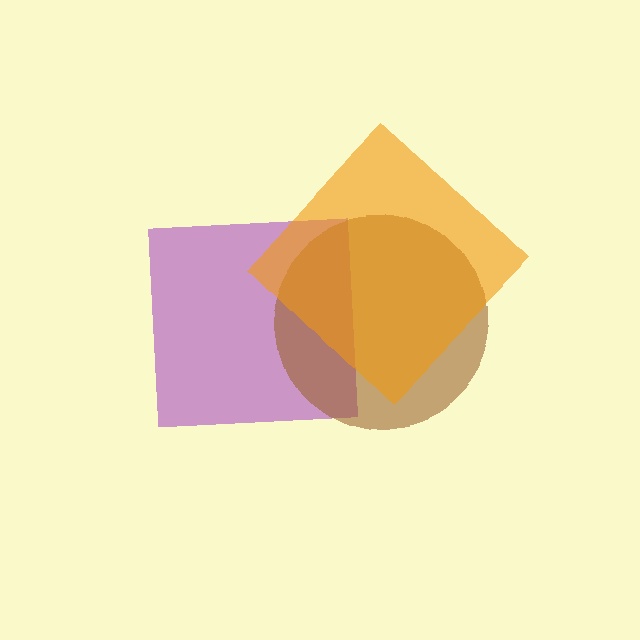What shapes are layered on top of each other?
The layered shapes are: a purple square, a brown circle, an orange diamond.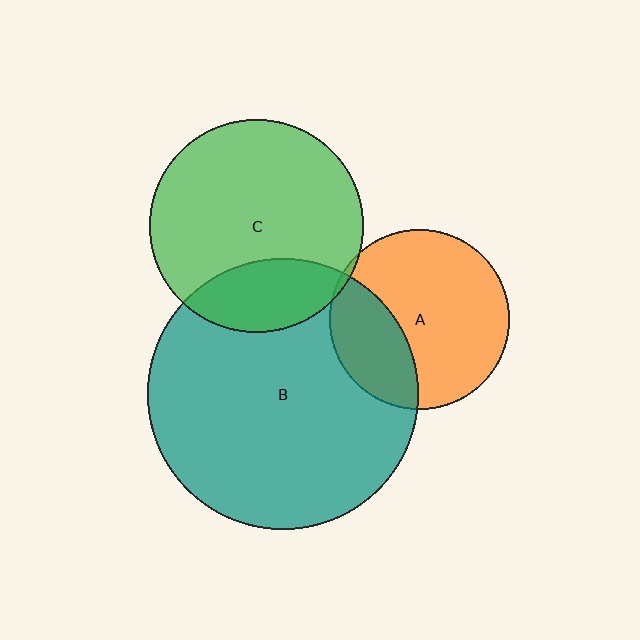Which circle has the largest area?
Circle B (teal).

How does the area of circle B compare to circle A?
Approximately 2.3 times.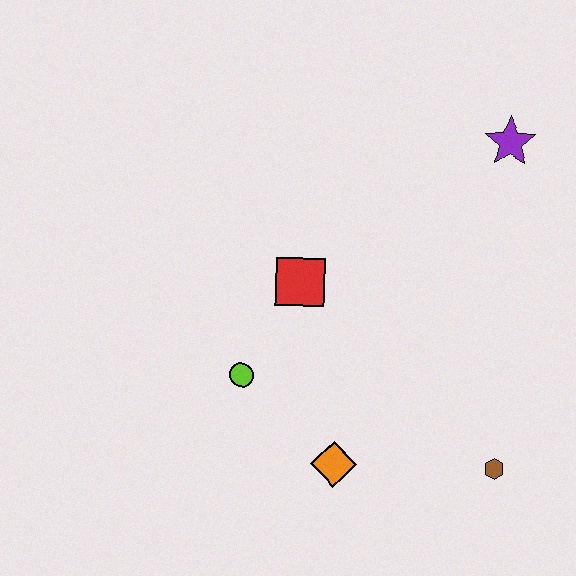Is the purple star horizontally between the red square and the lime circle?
No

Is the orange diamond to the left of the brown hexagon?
Yes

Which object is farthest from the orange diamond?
The purple star is farthest from the orange diamond.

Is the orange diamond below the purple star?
Yes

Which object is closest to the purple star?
The red square is closest to the purple star.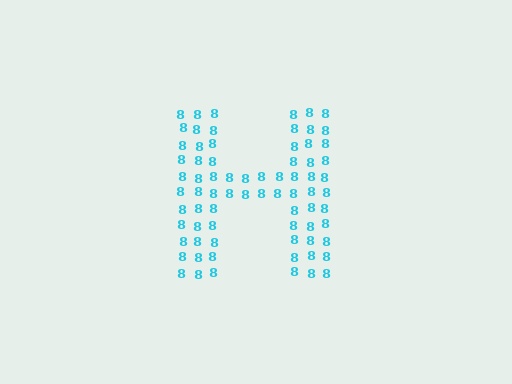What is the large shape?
The large shape is the letter H.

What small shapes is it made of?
It is made of small digit 8's.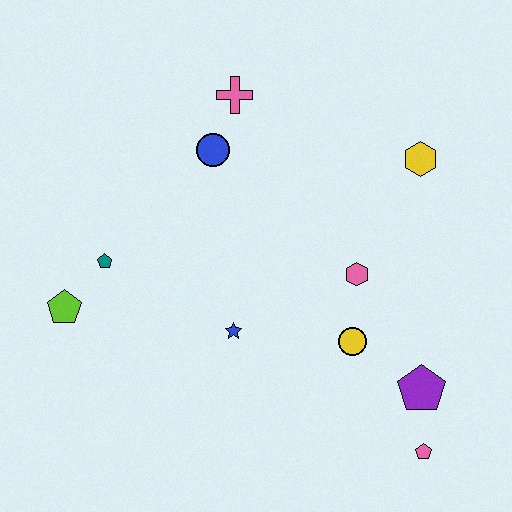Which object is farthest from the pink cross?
The pink pentagon is farthest from the pink cross.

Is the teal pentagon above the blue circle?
No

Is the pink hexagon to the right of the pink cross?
Yes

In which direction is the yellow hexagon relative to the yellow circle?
The yellow hexagon is above the yellow circle.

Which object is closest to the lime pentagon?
The teal pentagon is closest to the lime pentagon.